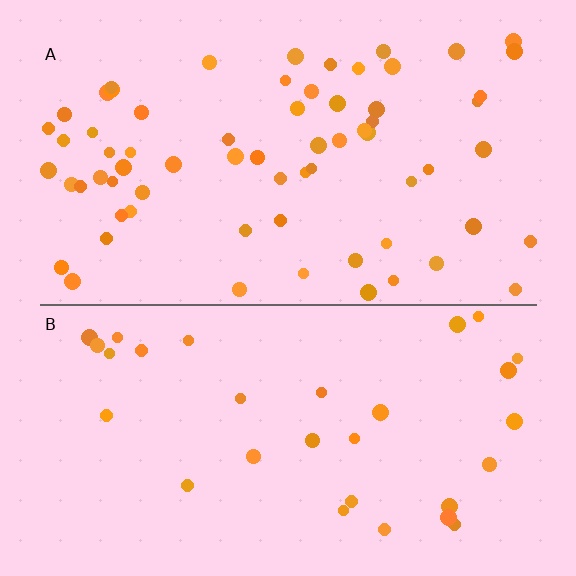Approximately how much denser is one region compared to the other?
Approximately 2.2× — region A over region B.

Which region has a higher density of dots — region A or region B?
A (the top).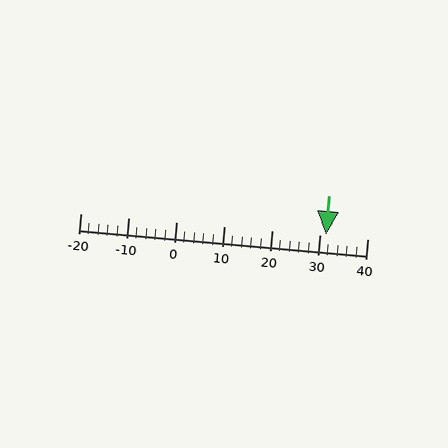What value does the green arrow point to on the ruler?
The green arrow points to approximately 31.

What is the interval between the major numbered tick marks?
The major tick marks are spaced 10 units apart.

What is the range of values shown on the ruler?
The ruler shows values from -20 to 40.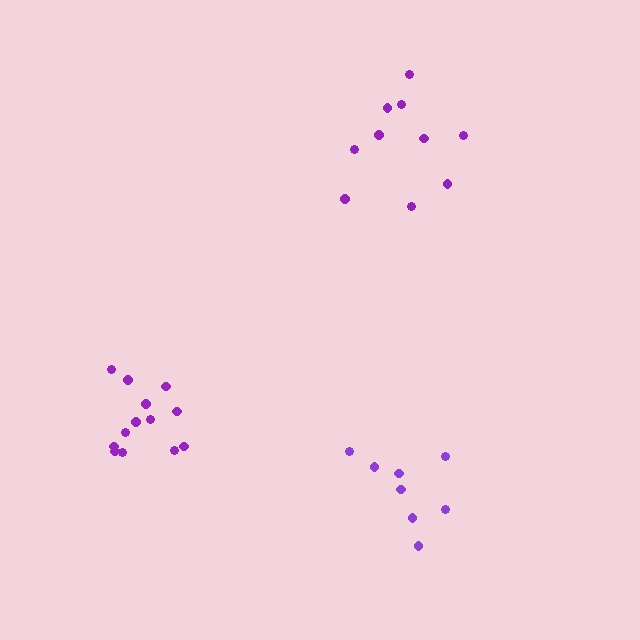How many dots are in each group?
Group 1: 8 dots, Group 2: 10 dots, Group 3: 13 dots (31 total).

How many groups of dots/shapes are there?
There are 3 groups.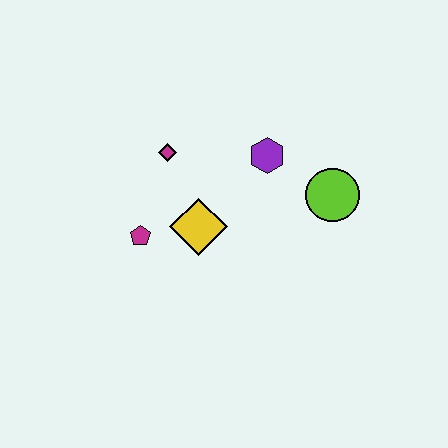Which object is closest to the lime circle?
The purple hexagon is closest to the lime circle.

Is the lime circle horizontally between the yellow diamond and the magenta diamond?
No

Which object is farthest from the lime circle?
The magenta pentagon is farthest from the lime circle.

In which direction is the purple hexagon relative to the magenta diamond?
The purple hexagon is to the right of the magenta diamond.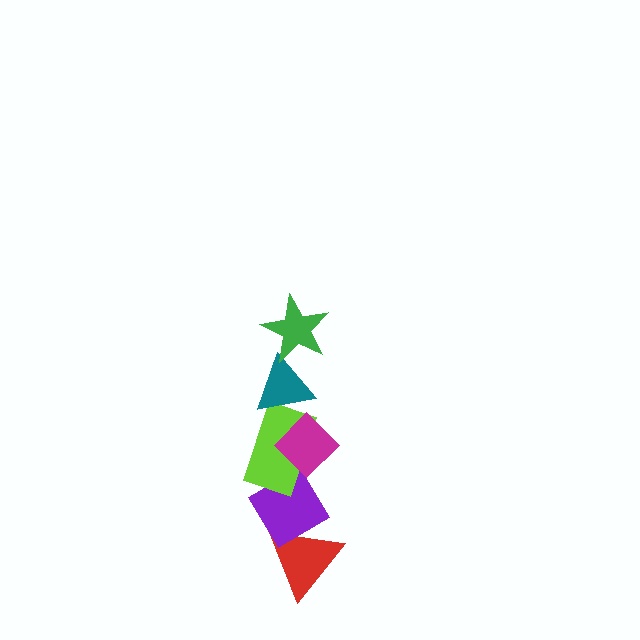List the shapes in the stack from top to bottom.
From top to bottom: the green star, the teal triangle, the magenta diamond, the lime rectangle, the purple diamond, the red triangle.